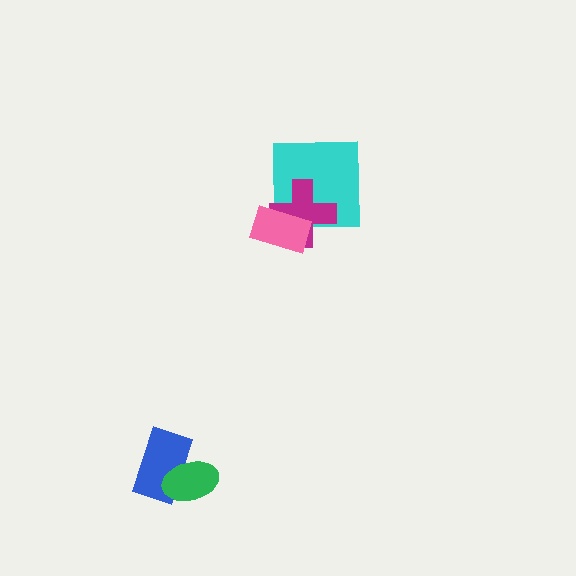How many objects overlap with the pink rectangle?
2 objects overlap with the pink rectangle.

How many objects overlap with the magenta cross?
2 objects overlap with the magenta cross.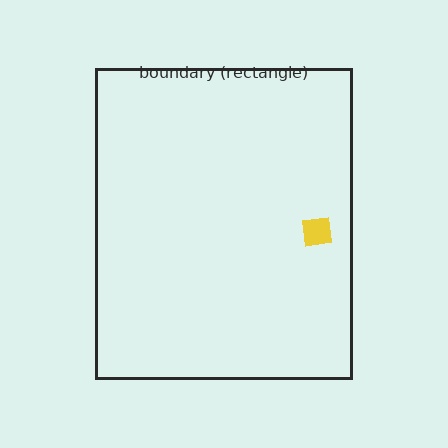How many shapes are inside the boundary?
1 inside, 0 outside.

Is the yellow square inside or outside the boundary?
Inside.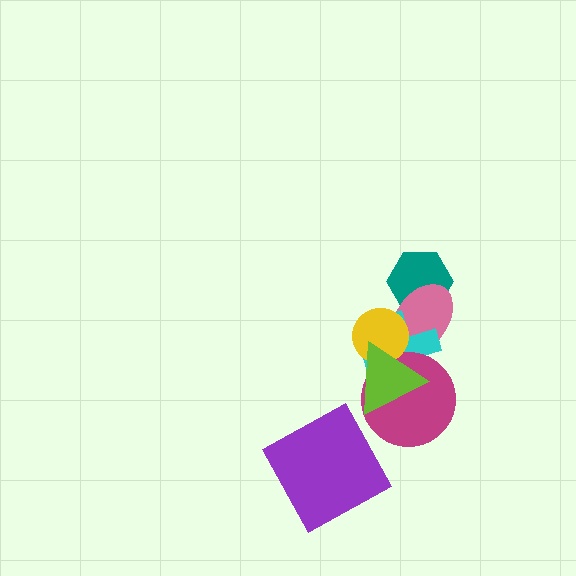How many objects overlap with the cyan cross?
4 objects overlap with the cyan cross.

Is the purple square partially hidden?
No, no other shape covers it.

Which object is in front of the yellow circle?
The lime triangle is in front of the yellow circle.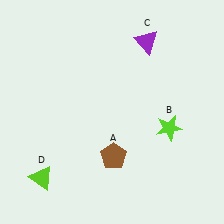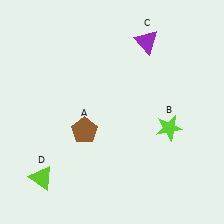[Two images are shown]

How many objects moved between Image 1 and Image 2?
1 object moved between the two images.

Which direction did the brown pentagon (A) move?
The brown pentagon (A) moved left.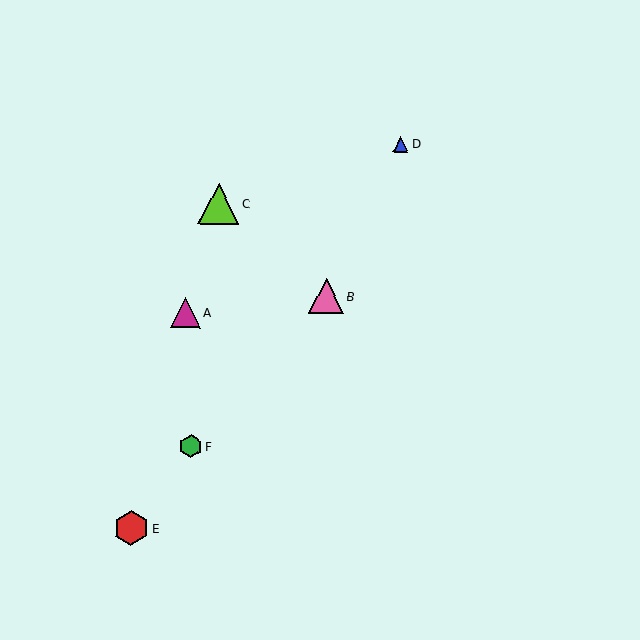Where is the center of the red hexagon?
The center of the red hexagon is at (131, 528).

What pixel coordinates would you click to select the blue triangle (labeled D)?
Click at (401, 144) to select the blue triangle D.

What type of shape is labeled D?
Shape D is a blue triangle.